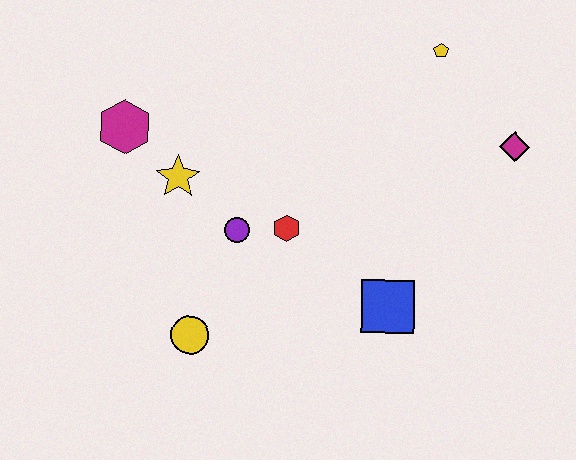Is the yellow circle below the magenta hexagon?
Yes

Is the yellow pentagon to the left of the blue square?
No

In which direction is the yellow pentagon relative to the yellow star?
The yellow pentagon is to the right of the yellow star.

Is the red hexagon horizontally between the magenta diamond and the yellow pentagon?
No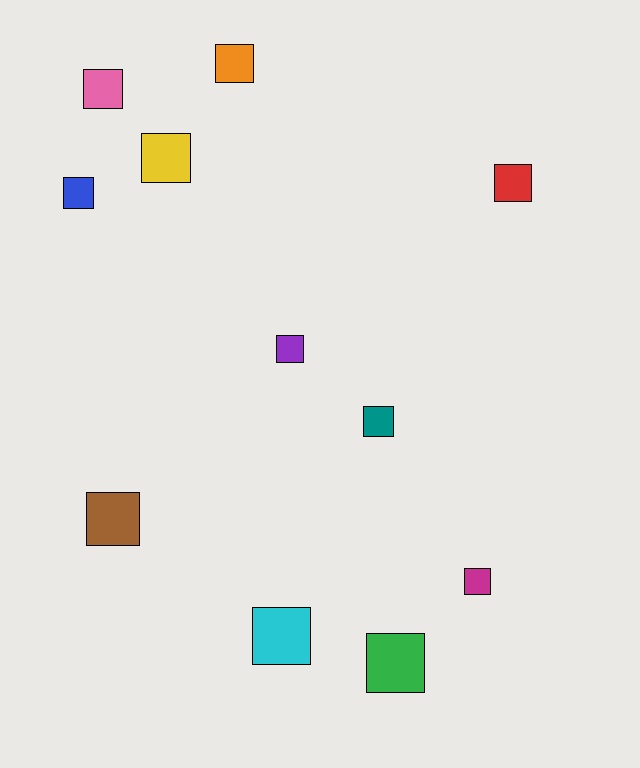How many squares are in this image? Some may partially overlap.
There are 11 squares.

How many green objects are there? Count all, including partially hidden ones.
There is 1 green object.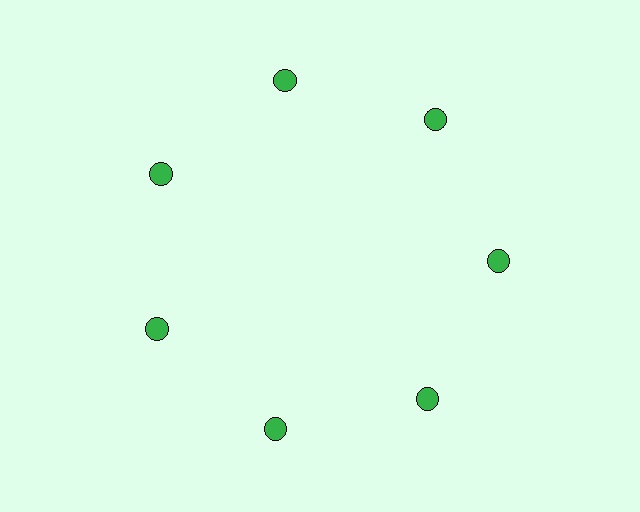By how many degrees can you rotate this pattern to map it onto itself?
The pattern maps onto itself every 51 degrees of rotation.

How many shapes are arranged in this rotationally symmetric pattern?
There are 7 shapes, arranged in 7 groups of 1.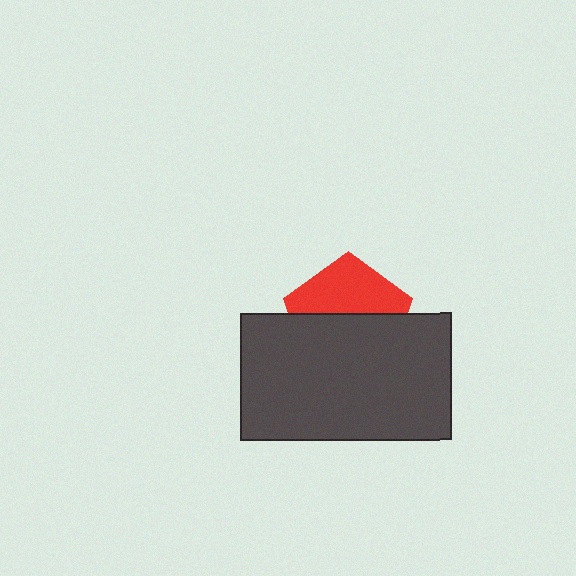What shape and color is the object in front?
The object in front is a dark gray rectangle.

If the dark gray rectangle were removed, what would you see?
You would see the complete red pentagon.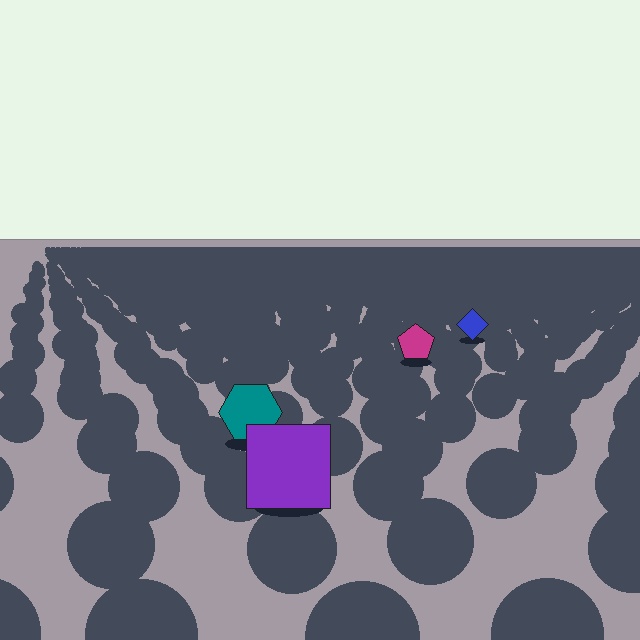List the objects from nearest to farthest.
From nearest to farthest: the purple square, the teal hexagon, the magenta pentagon, the blue diamond.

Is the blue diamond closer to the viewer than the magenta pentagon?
No. The magenta pentagon is closer — you can tell from the texture gradient: the ground texture is coarser near it.